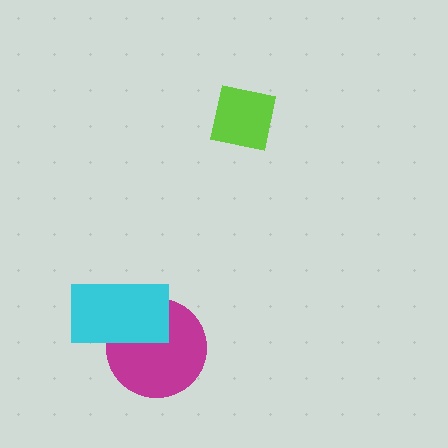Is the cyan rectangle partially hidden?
No, no other shape covers it.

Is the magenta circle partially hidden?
Yes, it is partially covered by another shape.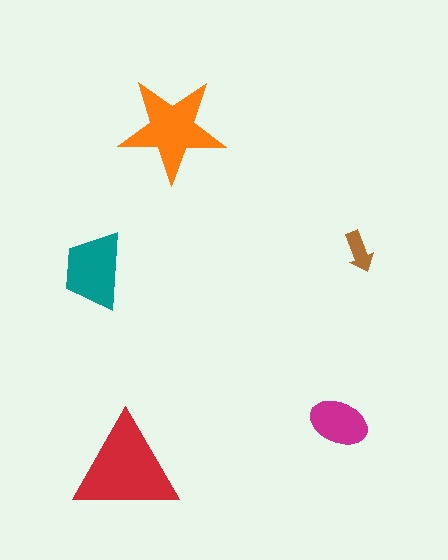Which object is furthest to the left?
The teal trapezoid is leftmost.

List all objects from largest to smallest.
The red triangle, the orange star, the teal trapezoid, the magenta ellipse, the brown arrow.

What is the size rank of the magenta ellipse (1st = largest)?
4th.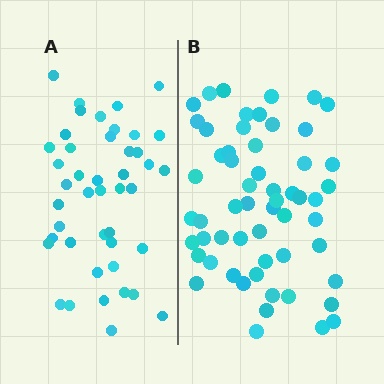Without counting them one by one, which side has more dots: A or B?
Region B (the right region) has more dots.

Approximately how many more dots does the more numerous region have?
Region B has approximately 15 more dots than region A.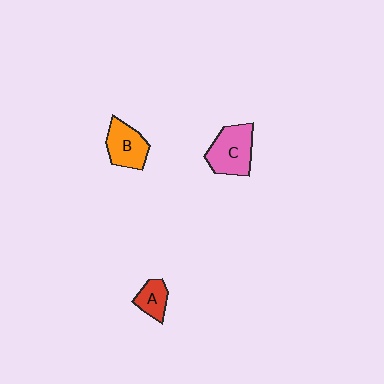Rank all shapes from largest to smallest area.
From largest to smallest: C (pink), B (orange), A (red).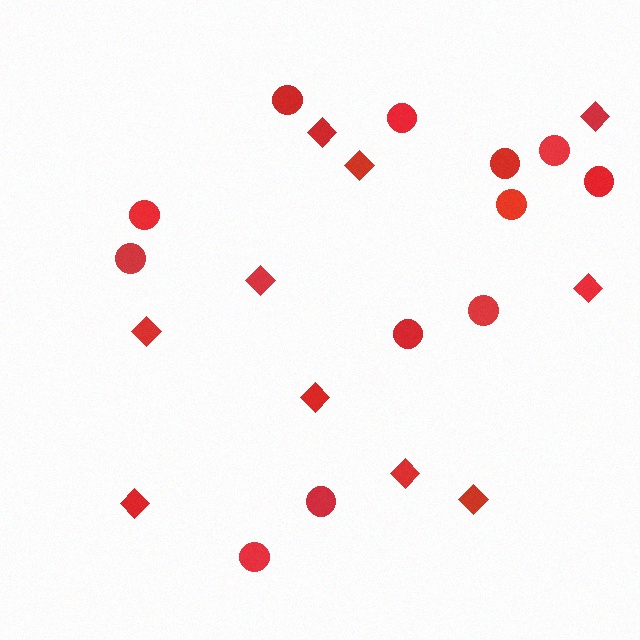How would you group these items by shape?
There are 2 groups: one group of diamonds (10) and one group of circles (12).